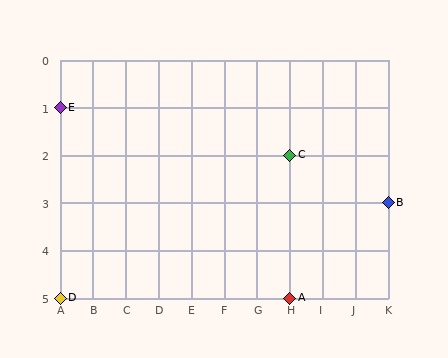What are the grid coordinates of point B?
Point B is at grid coordinates (K, 3).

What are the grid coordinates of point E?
Point E is at grid coordinates (A, 1).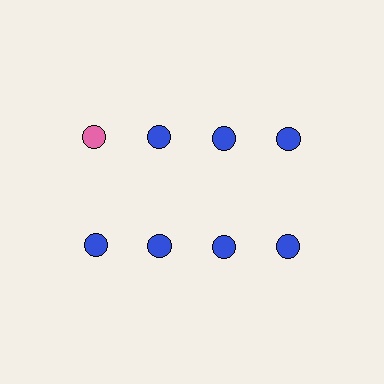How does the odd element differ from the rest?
It has a different color: pink instead of blue.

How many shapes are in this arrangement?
There are 8 shapes arranged in a grid pattern.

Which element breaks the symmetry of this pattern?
The pink circle in the top row, leftmost column breaks the symmetry. All other shapes are blue circles.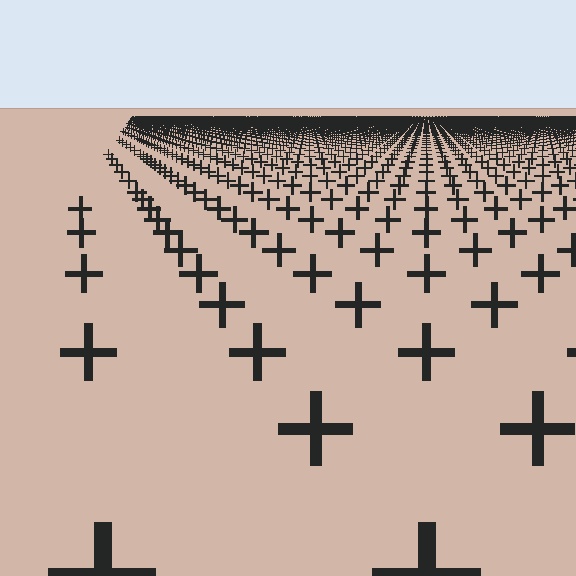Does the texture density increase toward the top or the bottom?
Density increases toward the top.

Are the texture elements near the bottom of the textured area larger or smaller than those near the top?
Larger. Near the bottom, elements are closer to the viewer and appear at a bigger on-screen size.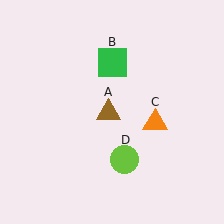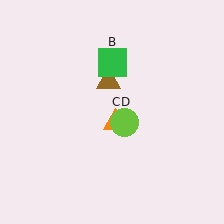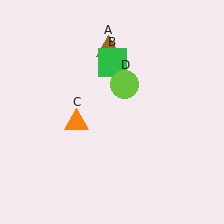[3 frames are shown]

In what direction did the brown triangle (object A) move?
The brown triangle (object A) moved up.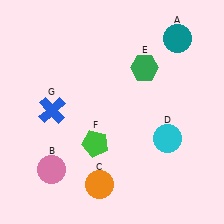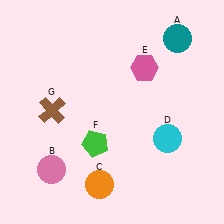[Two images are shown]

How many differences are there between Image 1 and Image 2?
There are 2 differences between the two images.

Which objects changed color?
E changed from green to pink. G changed from blue to brown.